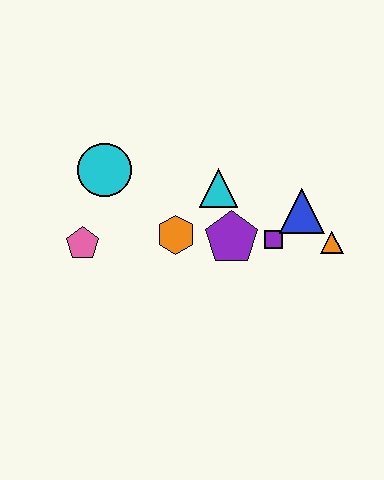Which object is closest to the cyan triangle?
The purple pentagon is closest to the cyan triangle.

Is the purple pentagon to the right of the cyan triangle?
Yes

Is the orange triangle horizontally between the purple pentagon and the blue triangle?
No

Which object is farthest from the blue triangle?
The pink pentagon is farthest from the blue triangle.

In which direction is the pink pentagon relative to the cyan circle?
The pink pentagon is below the cyan circle.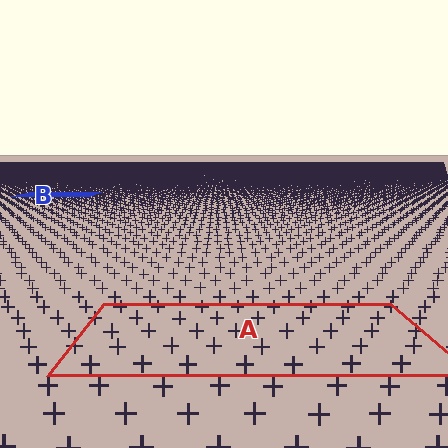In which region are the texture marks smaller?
The texture marks are smaller in region B, because it is farther away.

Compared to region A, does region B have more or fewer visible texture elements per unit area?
Region B has more texture elements per unit area — they are packed more densely because it is farther away.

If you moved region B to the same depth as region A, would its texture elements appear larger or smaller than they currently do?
They would appear larger. At a closer depth, the same texture elements are projected at a bigger on-screen size.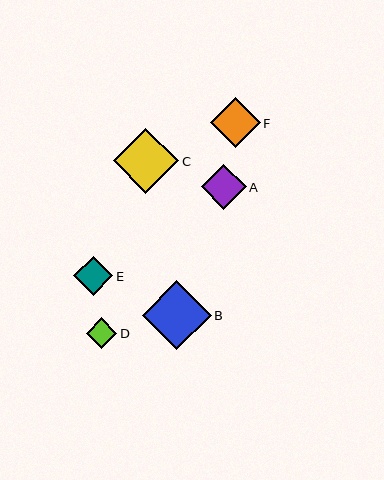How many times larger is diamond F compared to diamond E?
Diamond F is approximately 1.3 times the size of diamond E.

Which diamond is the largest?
Diamond B is the largest with a size of approximately 69 pixels.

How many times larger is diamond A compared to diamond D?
Diamond A is approximately 1.5 times the size of diamond D.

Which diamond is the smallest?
Diamond D is the smallest with a size of approximately 30 pixels.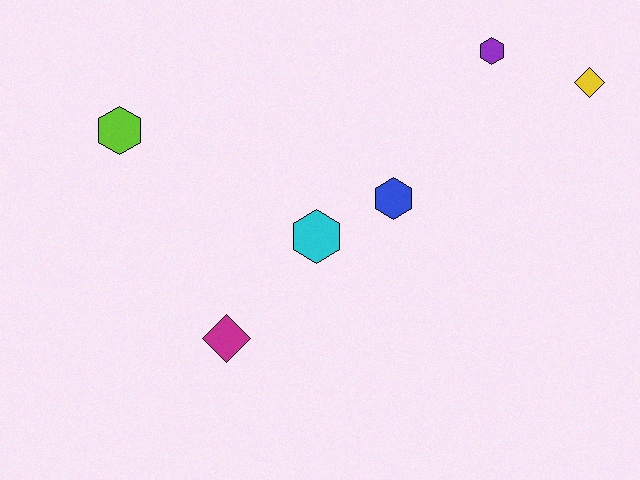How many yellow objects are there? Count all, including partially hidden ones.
There is 1 yellow object.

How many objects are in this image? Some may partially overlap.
There are 6 objects.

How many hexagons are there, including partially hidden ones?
There are 4 hexagons.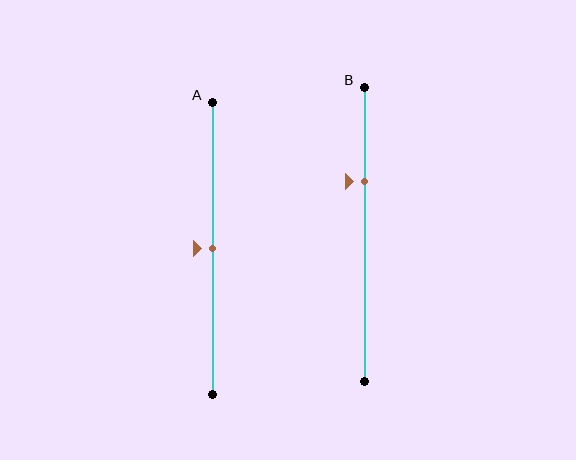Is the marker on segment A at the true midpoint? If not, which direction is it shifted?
Yes, the marker on segment A is at the true midpoint.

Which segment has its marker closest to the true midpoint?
Segment A has its marker closest to the true midpoint.